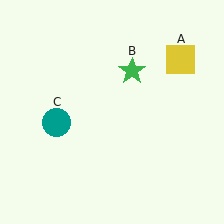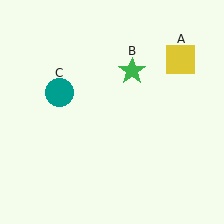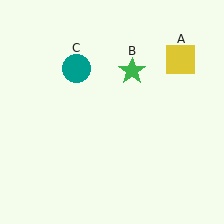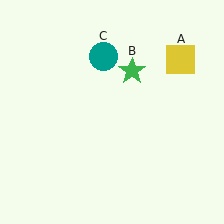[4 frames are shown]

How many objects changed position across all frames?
1 object changed position: teal circle (object C).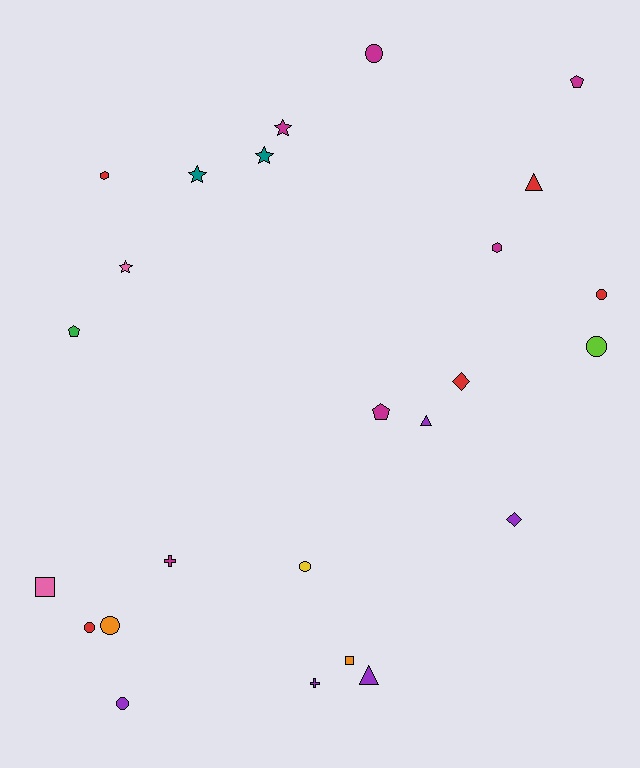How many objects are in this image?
There are 25 objects.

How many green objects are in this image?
There is 1 green object.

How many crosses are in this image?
There are 2 crosses.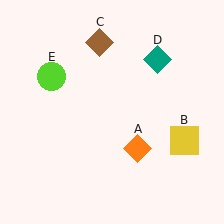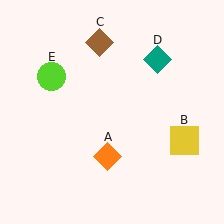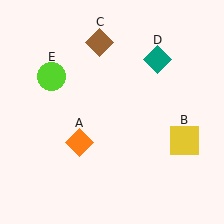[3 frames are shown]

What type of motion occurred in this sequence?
The orange diamond (object A) rotated clockwise around the center of the scene.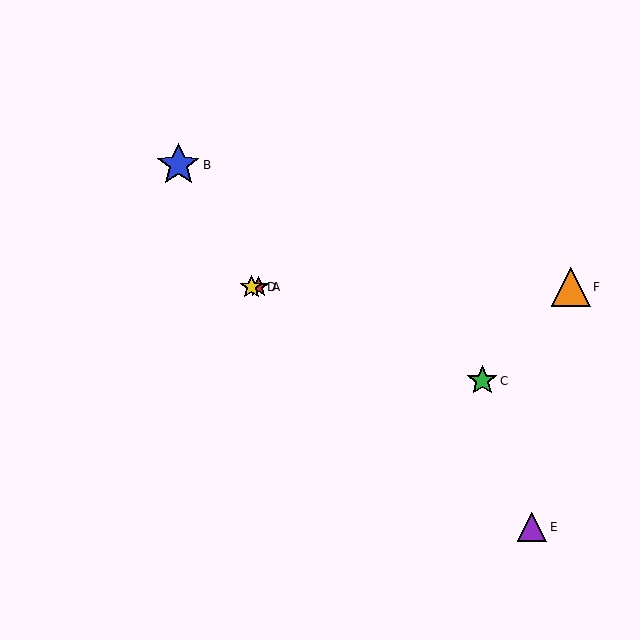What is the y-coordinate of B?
Object B is at y≈165.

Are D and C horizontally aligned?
No, D is at y≈287 and C is at y≈381.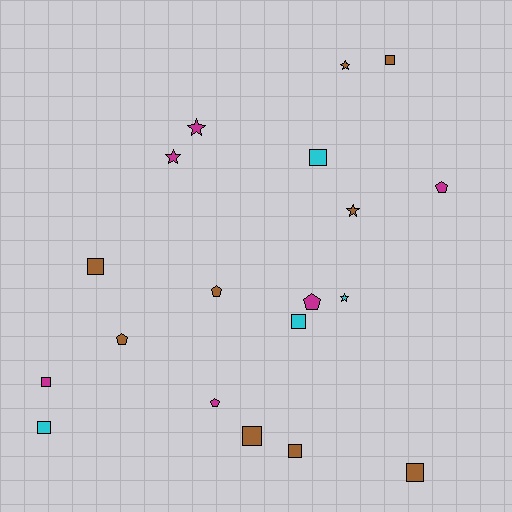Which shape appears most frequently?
Square, with 9 objects.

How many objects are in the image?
There are 19 objects.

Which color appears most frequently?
Brown, with 9 objects.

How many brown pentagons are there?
There are 2 brown pentagons.